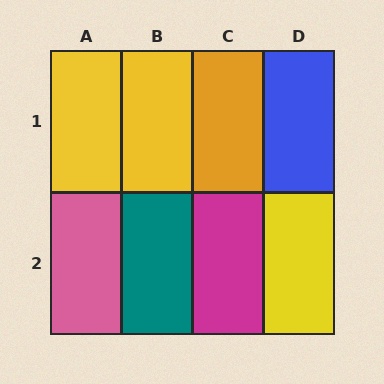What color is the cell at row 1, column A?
Yellow.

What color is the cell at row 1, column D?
Blue.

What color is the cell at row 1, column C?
Orange.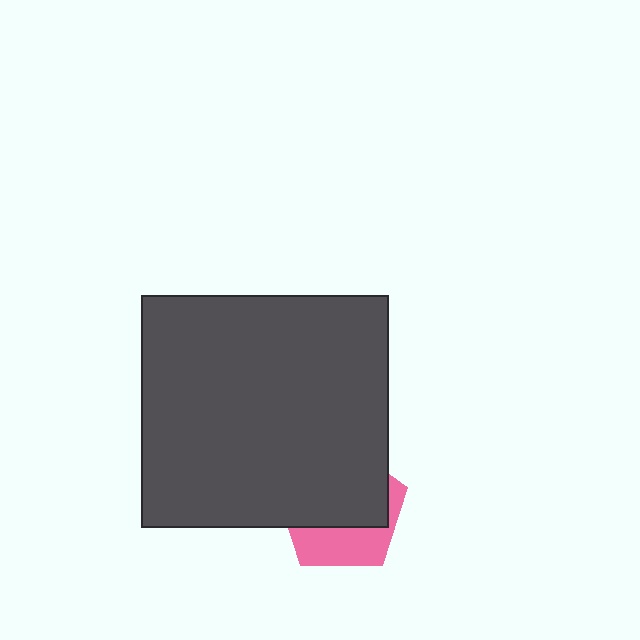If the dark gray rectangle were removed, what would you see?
You would see the complete pink pentagon.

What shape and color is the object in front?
The object in front is a dark gray rectangle.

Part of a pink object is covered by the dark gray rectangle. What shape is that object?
It is a pentagon.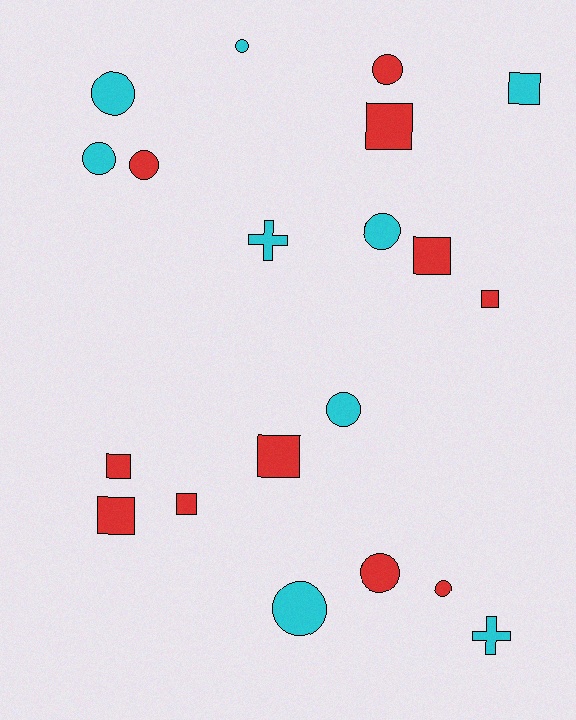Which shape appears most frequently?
Circle, with 10 objects.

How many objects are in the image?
There are 20 objects.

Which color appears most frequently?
Red, with 11 objects.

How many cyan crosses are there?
There are 2 cyan crosses.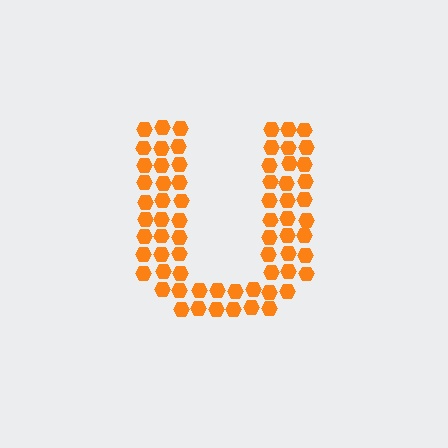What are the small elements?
The small elements are hexagons.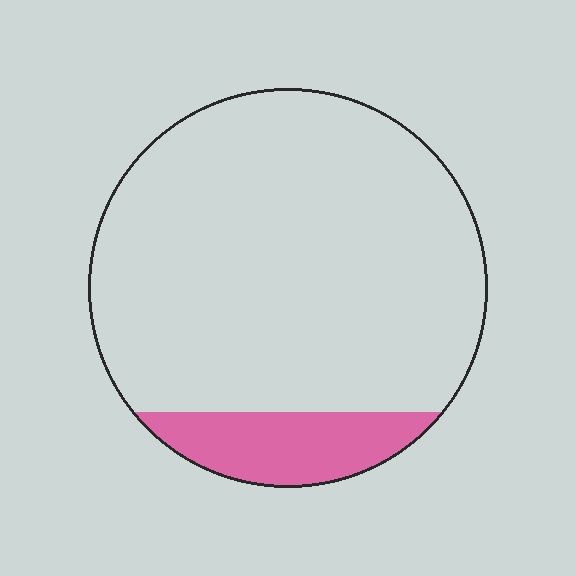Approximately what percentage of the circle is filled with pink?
Approximately 15%.